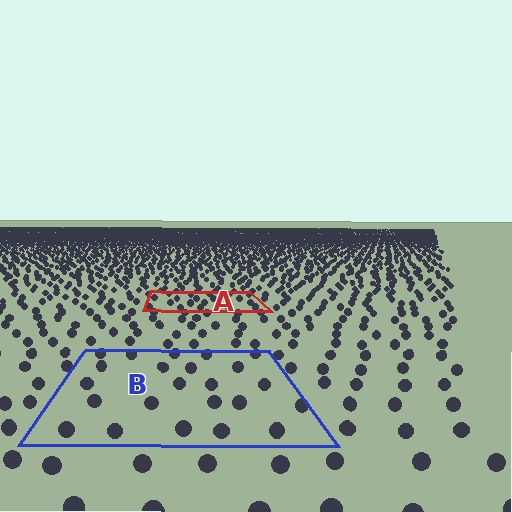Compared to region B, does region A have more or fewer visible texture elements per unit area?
Region A has more texture elements per unit area — they are packed more densely because it is farther away.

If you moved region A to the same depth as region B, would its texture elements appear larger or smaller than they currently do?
They would appear larger. At a closer depth, the same texture elements are projected at a bigger on-screen size.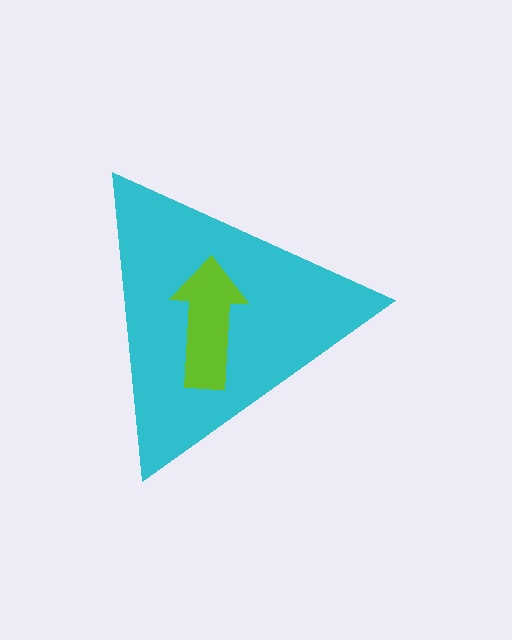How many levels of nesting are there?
2.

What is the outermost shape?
The cyan triangle.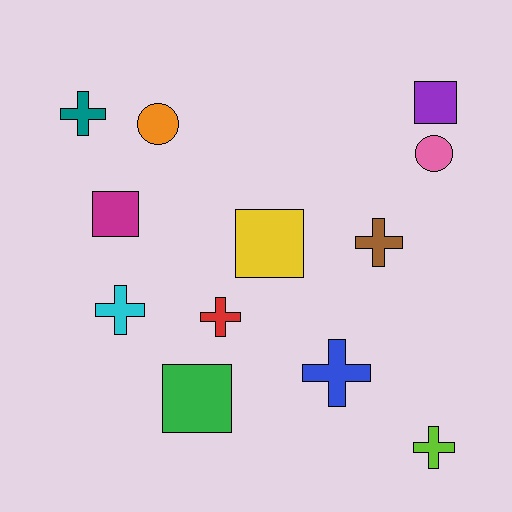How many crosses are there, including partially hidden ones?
There are 6 crosses.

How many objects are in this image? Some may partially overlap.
There are 12 objects.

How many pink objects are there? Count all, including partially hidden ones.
There is 1 pink object.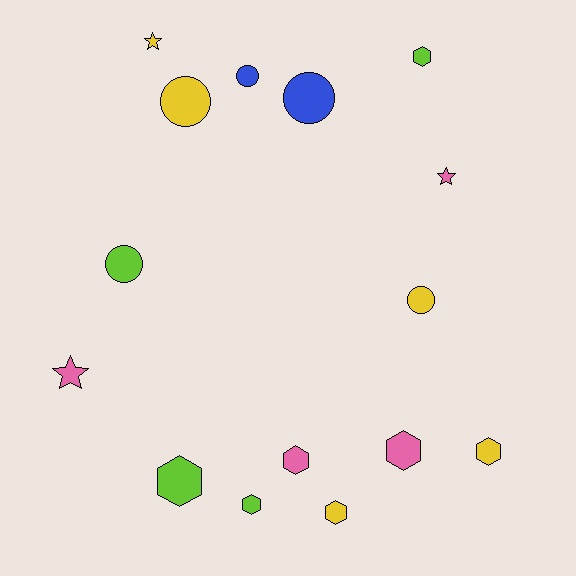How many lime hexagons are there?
There are 3 lime hexagons.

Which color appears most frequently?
Yellow, with 5 objects.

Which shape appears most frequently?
Hexagon, with 7 objects.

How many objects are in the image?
There are 15 objects.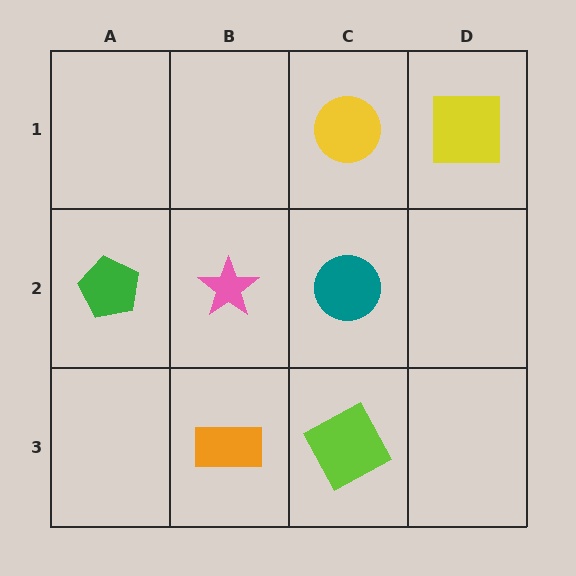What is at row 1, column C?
A yellow circle.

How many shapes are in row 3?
2 shapes.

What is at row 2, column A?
A green pentagon.